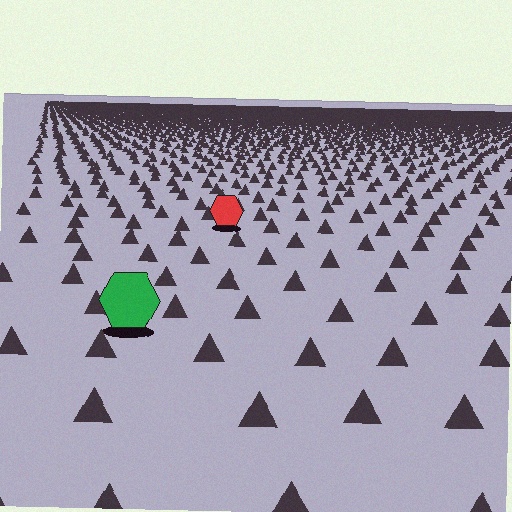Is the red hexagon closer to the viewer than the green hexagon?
No. The green hexagon is closer — you can tell from the texture gradient: the ground texture is coarser near it.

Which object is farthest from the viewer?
The red hexagon is farthest from the viewer. It appears smaller and the ground texture around it is denser.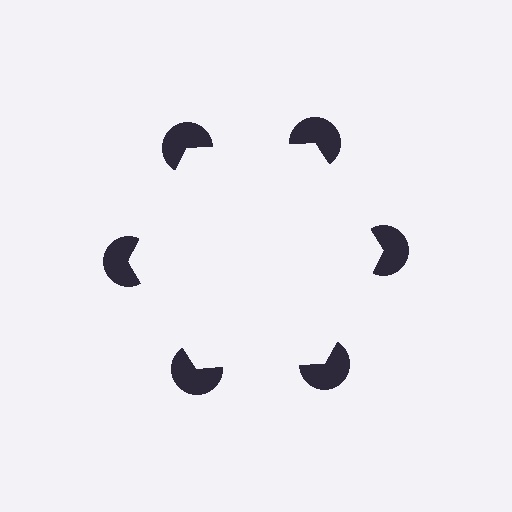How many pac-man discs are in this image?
There are 6 — one at each vertex of the illusory hexagon.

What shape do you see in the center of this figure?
An illusory hexagon — its edges are inferred from the aligned wedge cuts in the pac-man discs, not physically drawn.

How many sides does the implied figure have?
6 sides.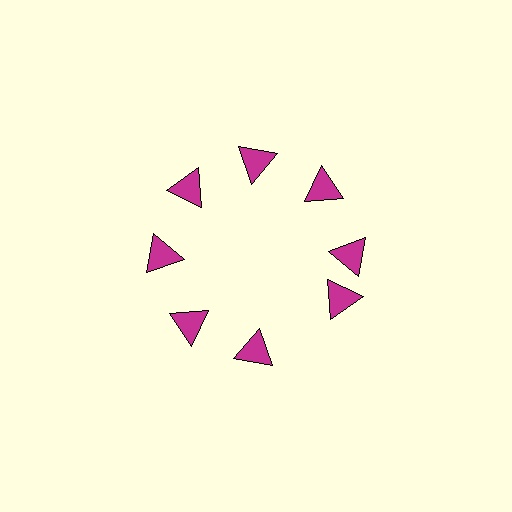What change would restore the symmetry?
The symmetry would be restored by rotating it back into even spacing with its neighbors so that all 8 triangles sit at equal angles and equal distance from the center.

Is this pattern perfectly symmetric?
No. The 8 magenta triangles are arranged in a ring, but one element near the 4 o'clock position is rotated out of alignment along the ring, breaking the 8-fold rotational symmetry.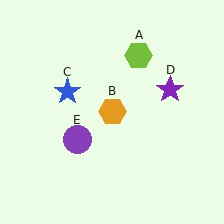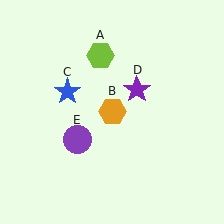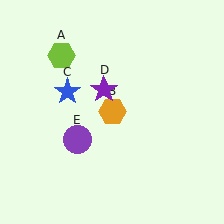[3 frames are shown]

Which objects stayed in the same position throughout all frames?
Orange hexagon (object B) and blue star (object C) and purple circle (object E) remained stationary.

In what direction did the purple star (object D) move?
The purple star (object D) moved left.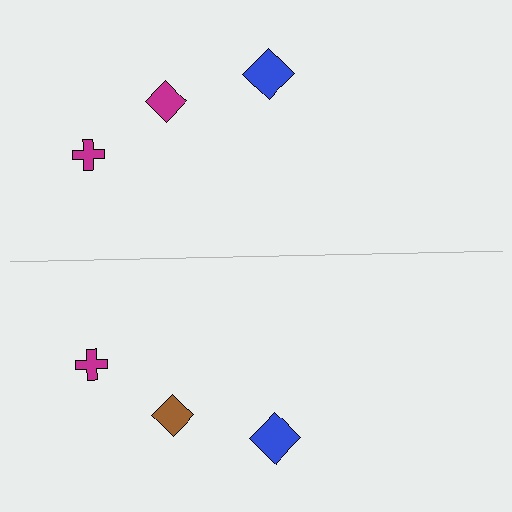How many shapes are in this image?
There are 6 shapes in this image.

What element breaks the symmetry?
The brown diamond on the bottom side breaks the symmetry — its mirror counterpart is magenta.